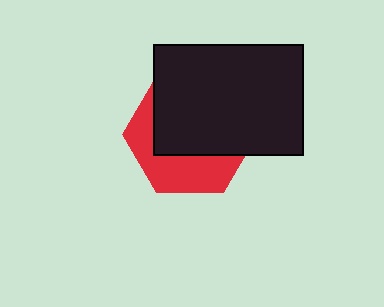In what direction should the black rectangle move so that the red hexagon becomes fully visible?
The black rectangle should move up. That is the shortest direction to clear the overlap and leave the red hexagon fully visible.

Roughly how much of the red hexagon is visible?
A small part of it is visible (roughly 40%).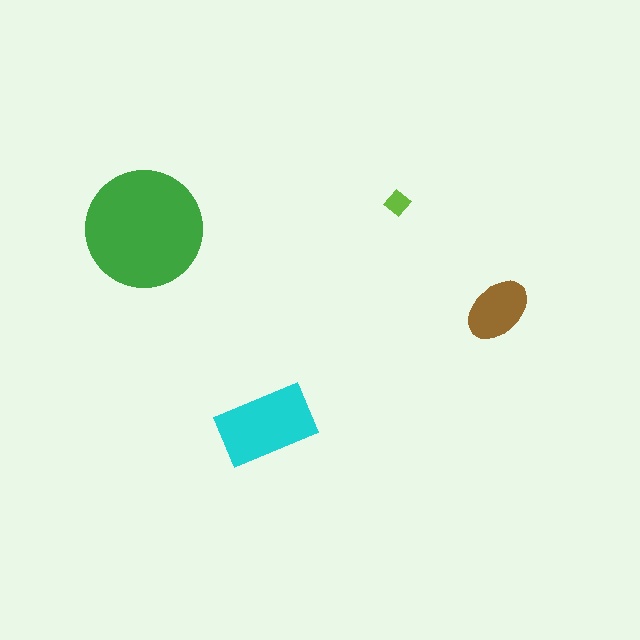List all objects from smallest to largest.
The lime diamond, the brown ellipse, the cyan rectangle, the green circle.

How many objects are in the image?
There are 4 objects in the image.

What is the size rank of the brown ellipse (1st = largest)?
3rd.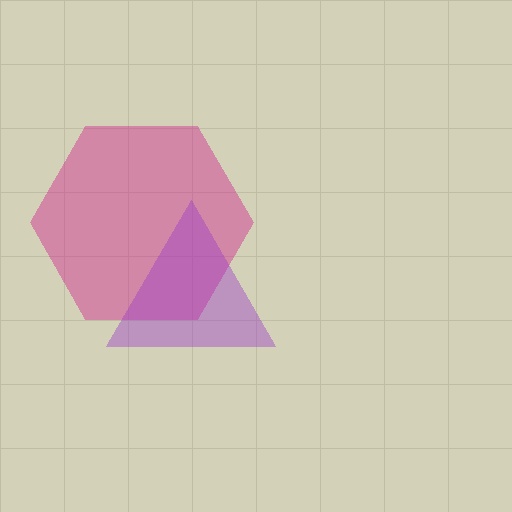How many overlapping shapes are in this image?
There are 2 overlapping shapes in the image.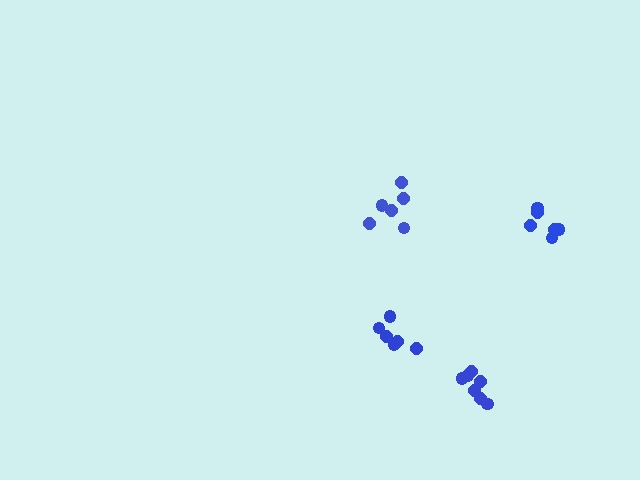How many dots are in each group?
Group 1: 6 dots, Group 2: 6 dots, Group 3: 6 dots, Group 4: 7 dots (25 total).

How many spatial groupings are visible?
There are 4 spatial groupings.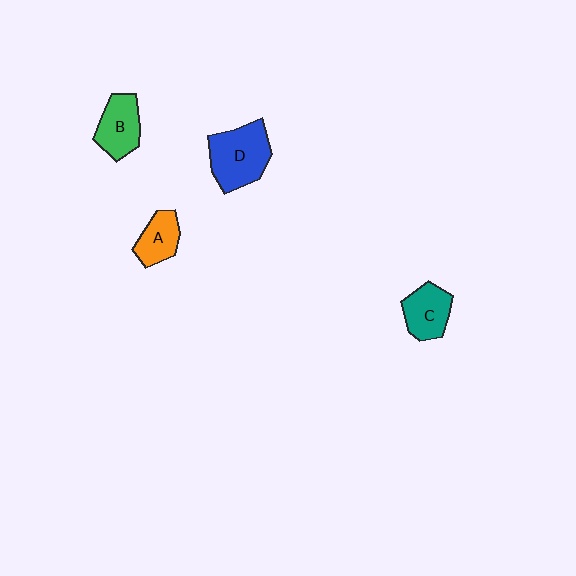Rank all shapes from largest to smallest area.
From largest to smallest: D (blue), B (green), C (teal), A (orange).